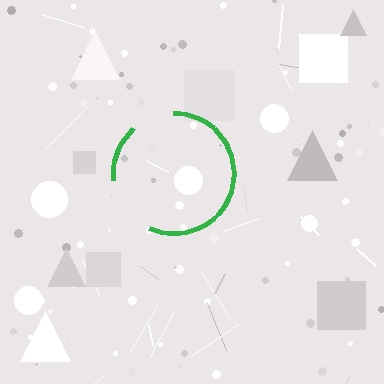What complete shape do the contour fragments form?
The contour fragments form a circle.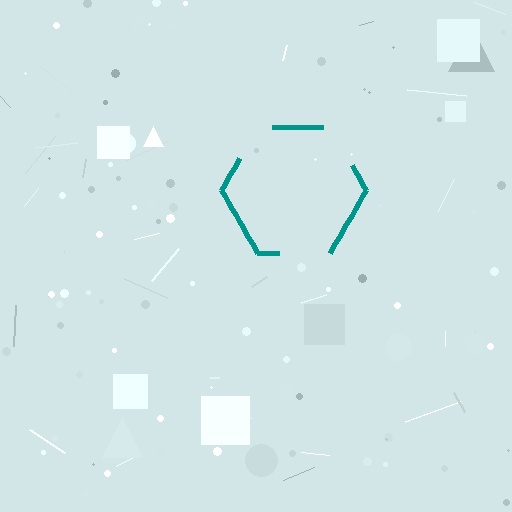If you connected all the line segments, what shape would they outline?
They would outline a hexagon.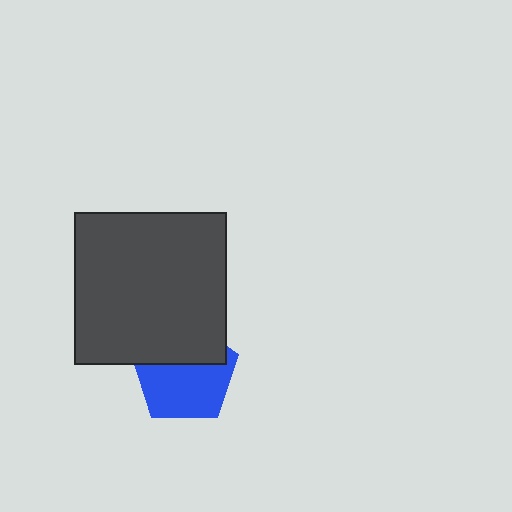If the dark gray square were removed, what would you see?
You would see the complete blue pentagon.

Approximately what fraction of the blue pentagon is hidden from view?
Roughly 41% of the blue pentagon is hidden behind the dark gray square.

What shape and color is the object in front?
The object in front is a dark gray square.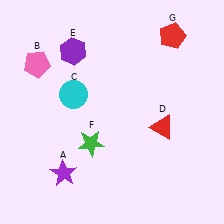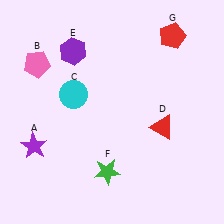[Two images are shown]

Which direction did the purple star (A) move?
The purple star (A) moved left.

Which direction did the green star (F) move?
The green star (F) moved down.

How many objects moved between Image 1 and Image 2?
2 objects moved between the two images.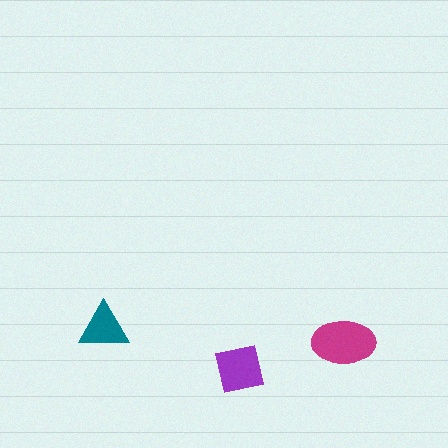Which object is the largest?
The magenta ellipse.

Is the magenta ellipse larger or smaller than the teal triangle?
Larger.